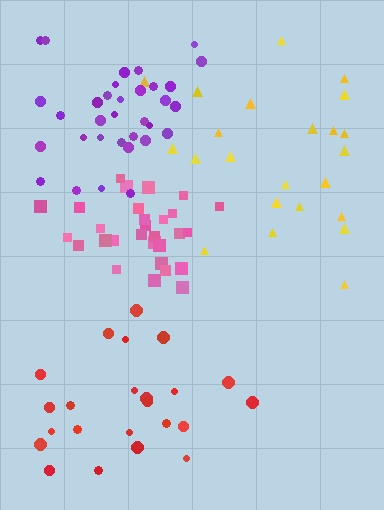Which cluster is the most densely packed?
Pink.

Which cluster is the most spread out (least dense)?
Yellow.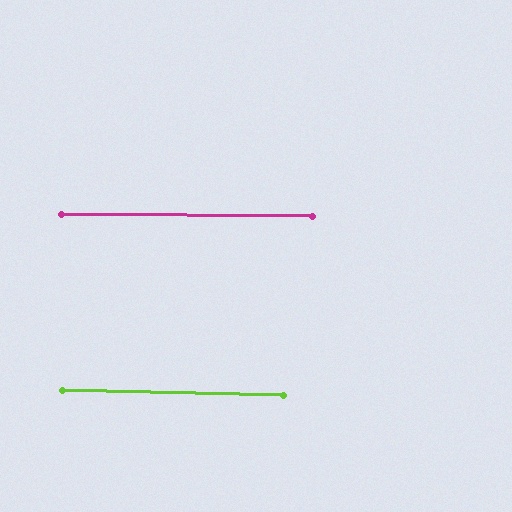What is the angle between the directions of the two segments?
Approximately 1 degree.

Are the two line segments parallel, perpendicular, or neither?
Parallel — their directions differ by only 0.9°.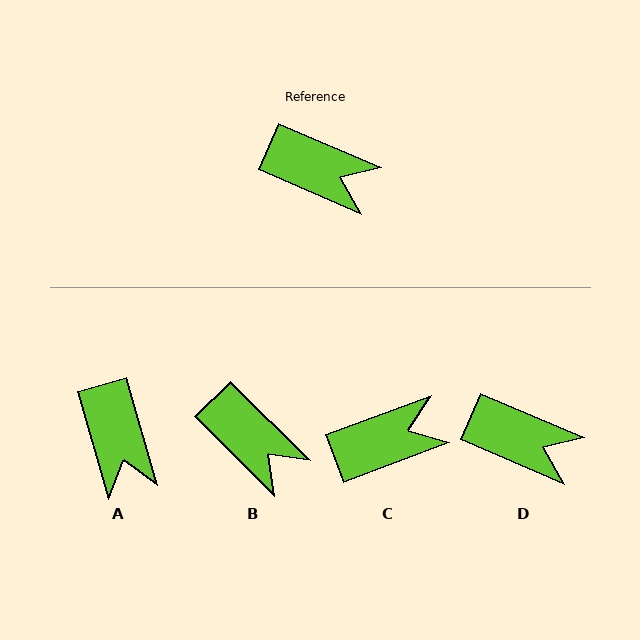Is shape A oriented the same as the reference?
No, it is off by about 50 degrees.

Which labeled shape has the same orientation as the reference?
D.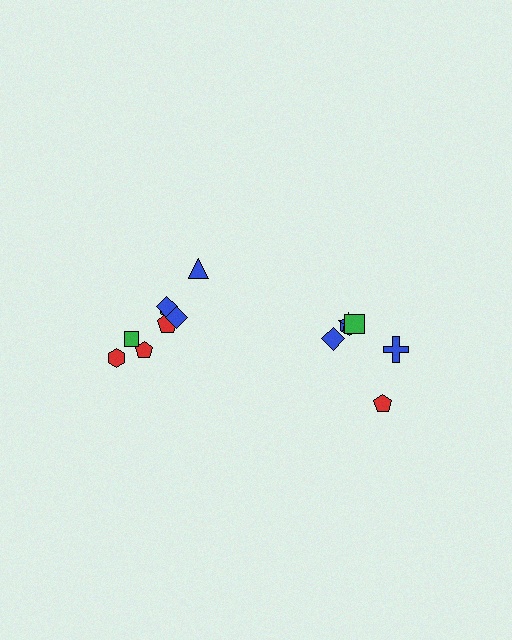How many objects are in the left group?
There are 8 objects.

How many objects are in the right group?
There are 6 objects.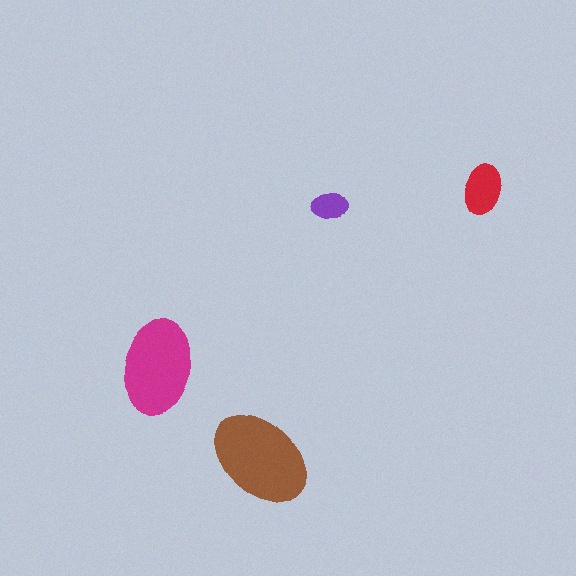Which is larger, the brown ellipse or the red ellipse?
The brown one.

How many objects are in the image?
There are 4 objects in the image.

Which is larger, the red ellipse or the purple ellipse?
The red one.